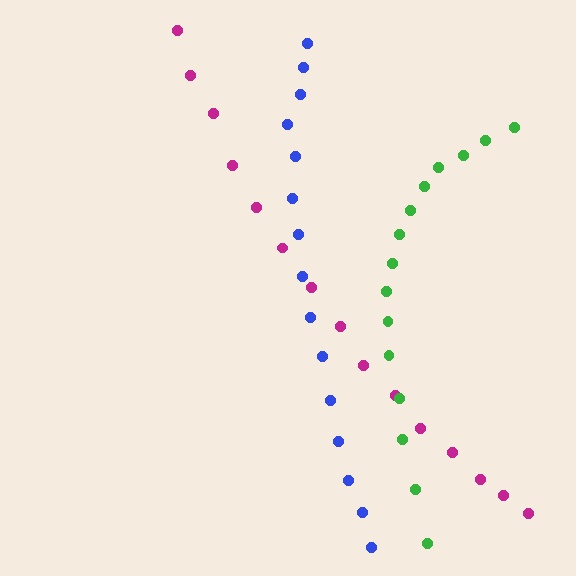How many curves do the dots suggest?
There are 3 distinct paths.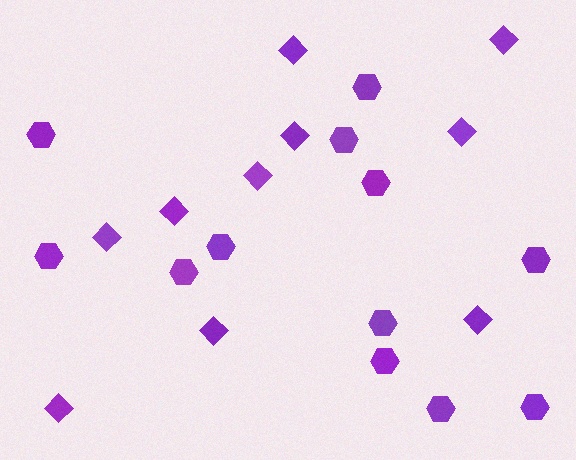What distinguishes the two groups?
There are 2 groups: one group of diamonds (10) and one group of hexagons (12).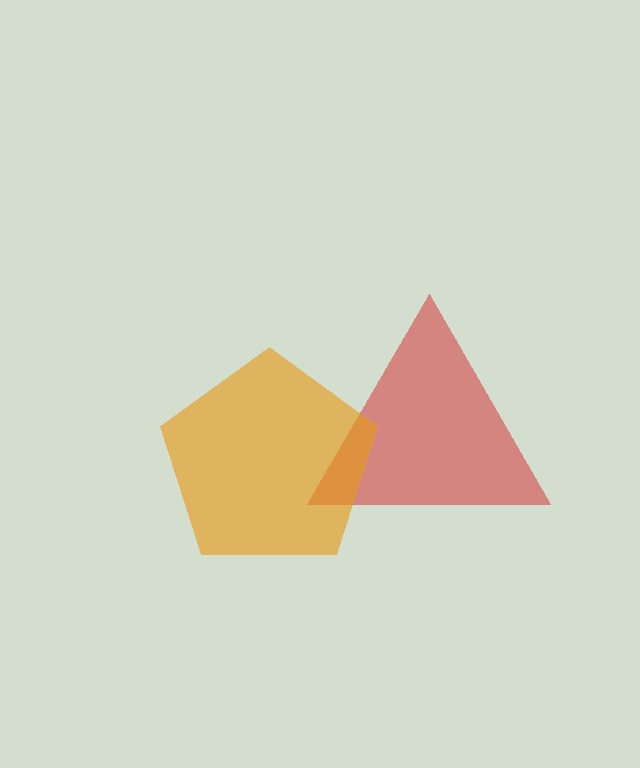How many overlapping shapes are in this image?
There are 2 overlapping shapes in the image.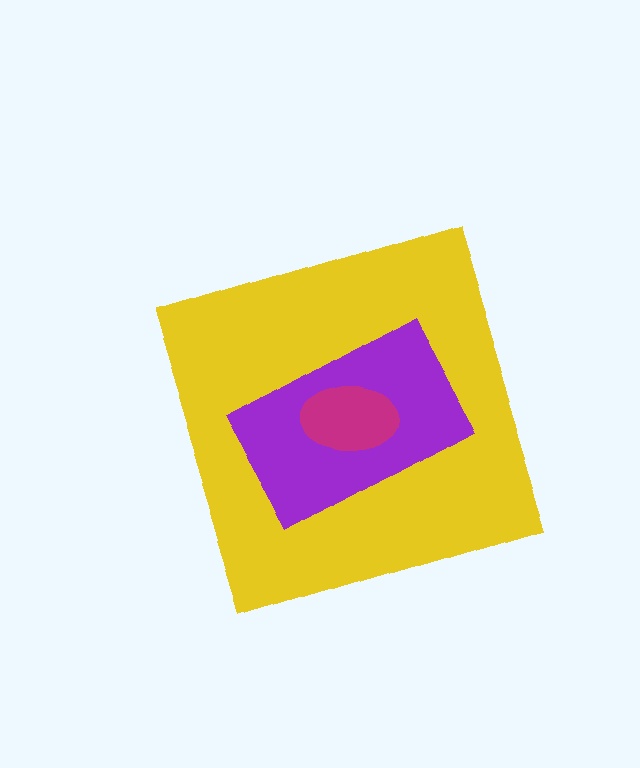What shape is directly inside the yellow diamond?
The purple rectangle.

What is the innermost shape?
The magenta ellipse.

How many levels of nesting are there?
3.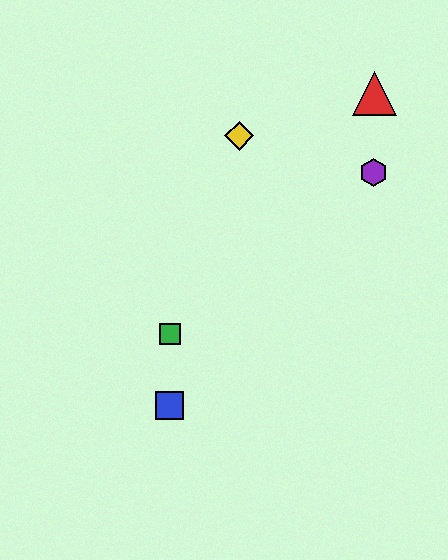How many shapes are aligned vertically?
2 shapes (the blue square, the green square) are aligned vertically.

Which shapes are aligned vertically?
The blue square, the green square are aligned vertically.